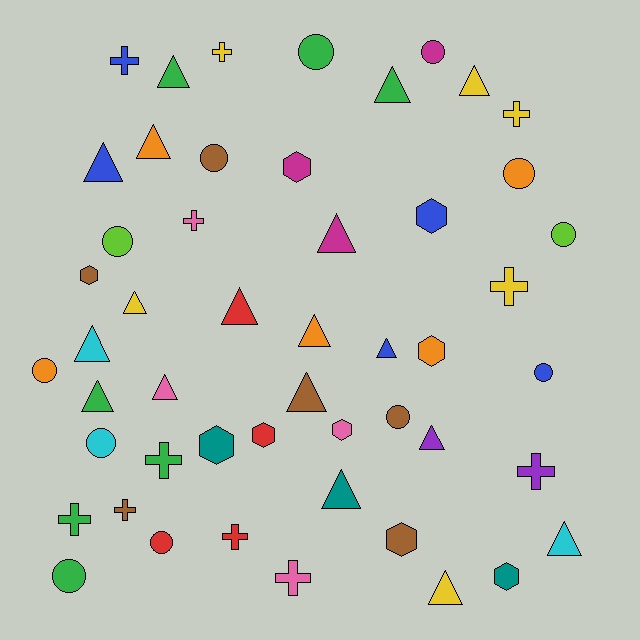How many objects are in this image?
There are 50 objects.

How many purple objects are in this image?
There are 2 purple objects.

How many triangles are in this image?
There are 18 triangles.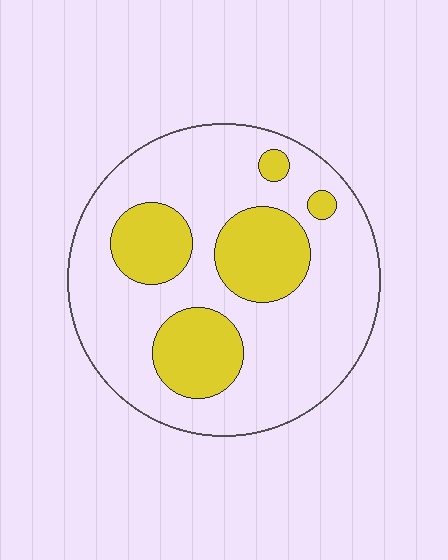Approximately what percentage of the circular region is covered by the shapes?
Approximately 25%.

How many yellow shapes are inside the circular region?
5.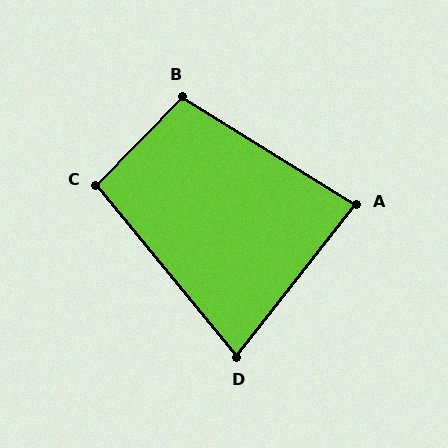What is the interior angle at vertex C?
Approximately 96 degrees (obtuse).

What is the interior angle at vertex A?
Approximately 84 degrees (acute).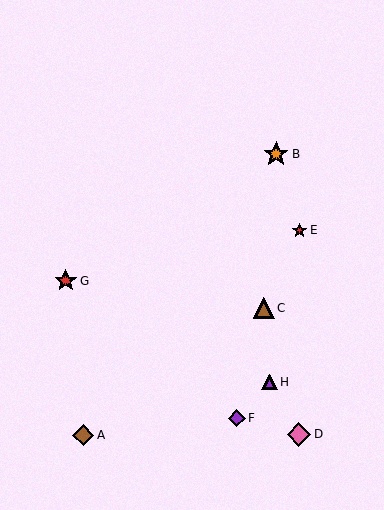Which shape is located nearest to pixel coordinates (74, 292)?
The red star (labeled G) at (66, 281) is nearest to that location.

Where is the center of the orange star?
The center of the orange star is at (276, 154).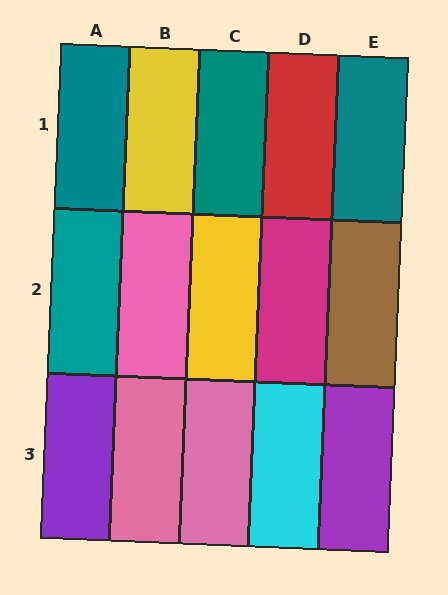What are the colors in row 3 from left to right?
Purple, pink, pink, cyan, purple.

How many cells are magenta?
1 cell is magenta.